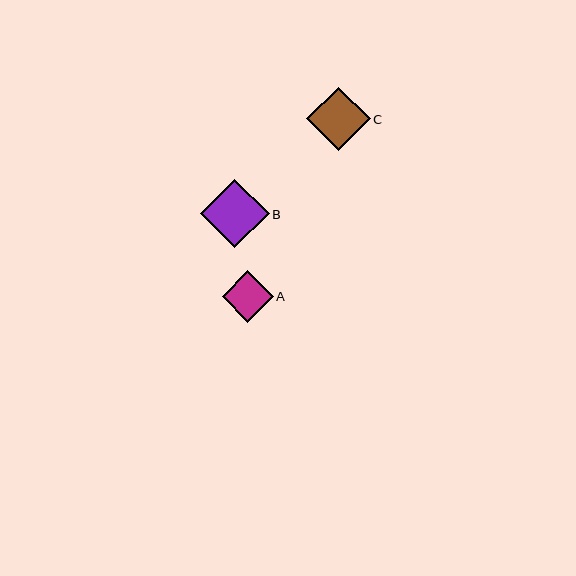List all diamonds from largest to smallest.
From largest to smallest: B, C, A.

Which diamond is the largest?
Diamond B is the largest with a size of approximately 68 pixels.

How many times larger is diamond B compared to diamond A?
Diamond B is approximately 1.3 times the size of diamond A.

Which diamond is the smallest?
Diamond A is the smallest with a size of approximately 51 pixels.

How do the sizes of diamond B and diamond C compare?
Diamond B and diamond C are approximately the same size.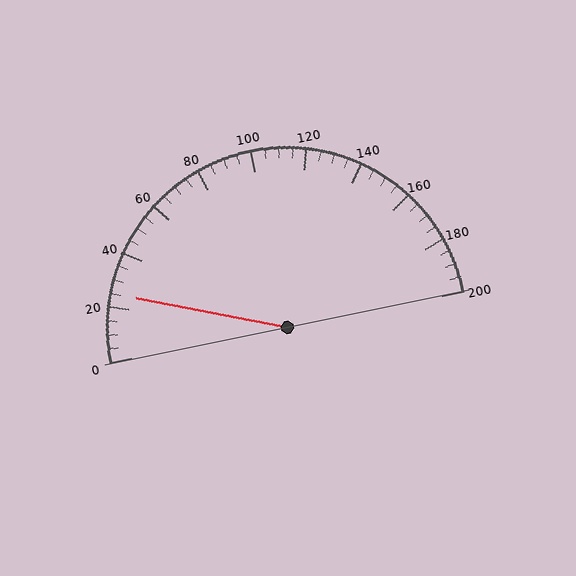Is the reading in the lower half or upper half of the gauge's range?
The reading is in the lower half of the range (0 to 200).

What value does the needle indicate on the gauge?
The needle indicates approximately 25.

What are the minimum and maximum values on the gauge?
The gauge ranges from 0 to 200.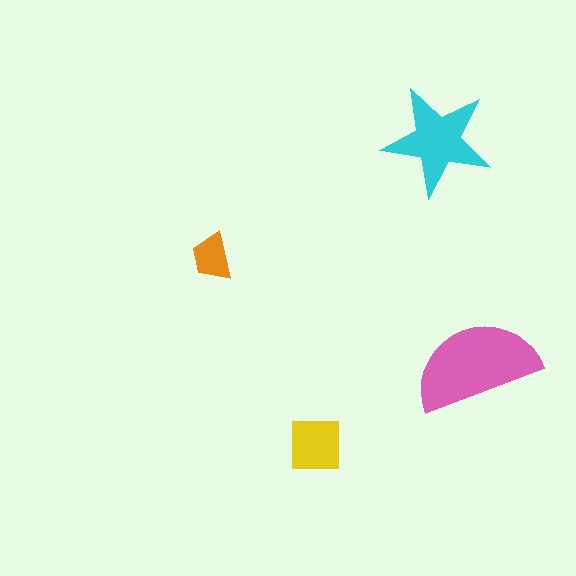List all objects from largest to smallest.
The pink semicircle, the cyan star, the yellow square, the orange trapezoid.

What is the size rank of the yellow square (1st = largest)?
3rd.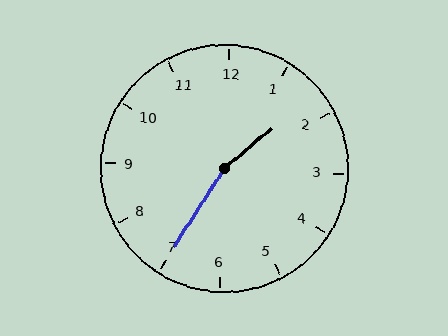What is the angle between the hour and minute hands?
Approximately 162 degrees.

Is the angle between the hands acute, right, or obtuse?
It is obtuse.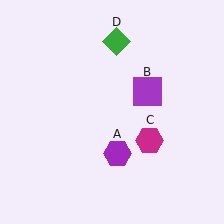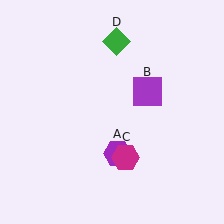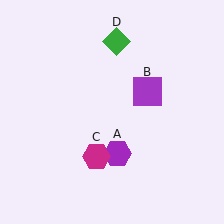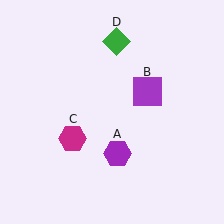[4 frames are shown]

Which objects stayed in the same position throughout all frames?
Purple hexagon (object A) and purple square (object B) and green diamond (object D) remained stationary.